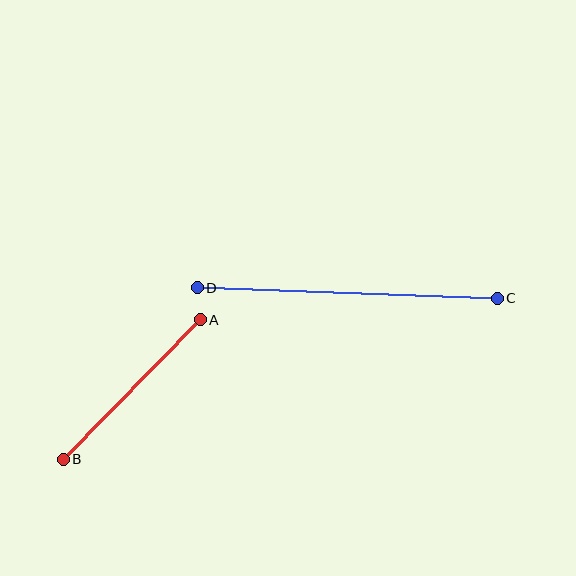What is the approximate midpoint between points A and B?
The midpoint is at approximately (132, 389) pixels.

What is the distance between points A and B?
The distance is approximately 196 pixels.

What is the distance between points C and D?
The distance is approximately 300 pixels.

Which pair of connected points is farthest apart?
Points C and D are farthest apart.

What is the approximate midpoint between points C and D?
The midpoint is at approximately (347, 293) pixels.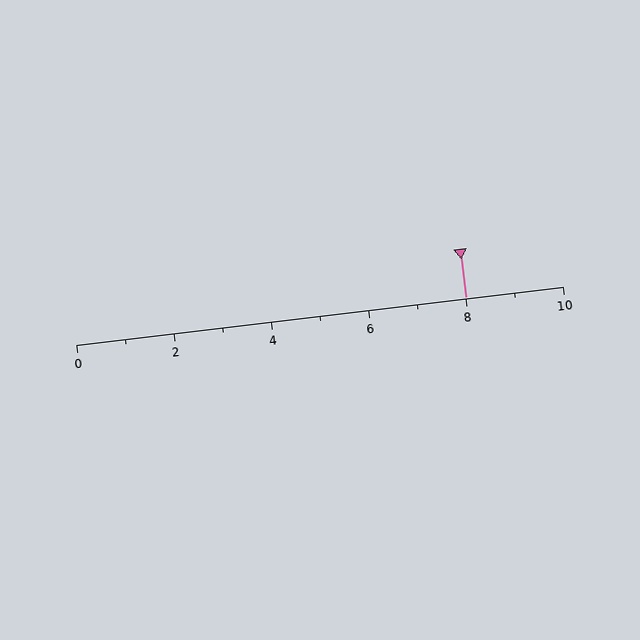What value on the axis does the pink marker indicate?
The marker indicates approximately 8.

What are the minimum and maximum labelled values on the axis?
The axis runs from 0 to 10.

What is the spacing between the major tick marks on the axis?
The major ticks are spaced 2 apart.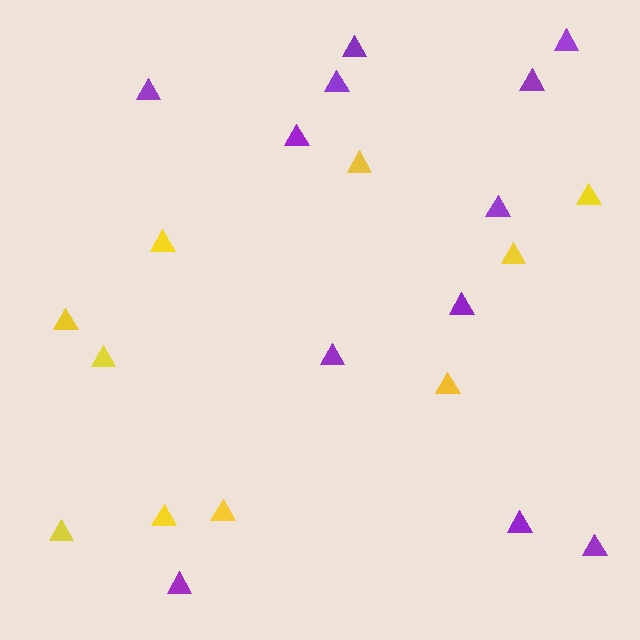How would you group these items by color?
There are 2 groups: one group of purple triangles (12) and one group of yellow triangles (10).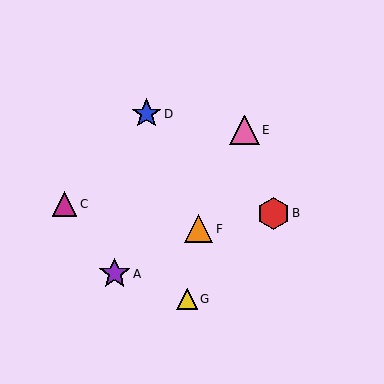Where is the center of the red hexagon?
The center of the red hexagon is at (273, 213).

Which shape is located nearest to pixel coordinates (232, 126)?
The pink triangle (labeled E) at (244, 130) is nearest to that location.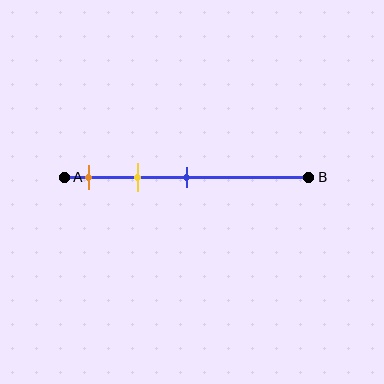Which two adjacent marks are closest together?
The orange and yellow marks are the closest adjacent pair.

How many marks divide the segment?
There are 3 marks dividing the segment.